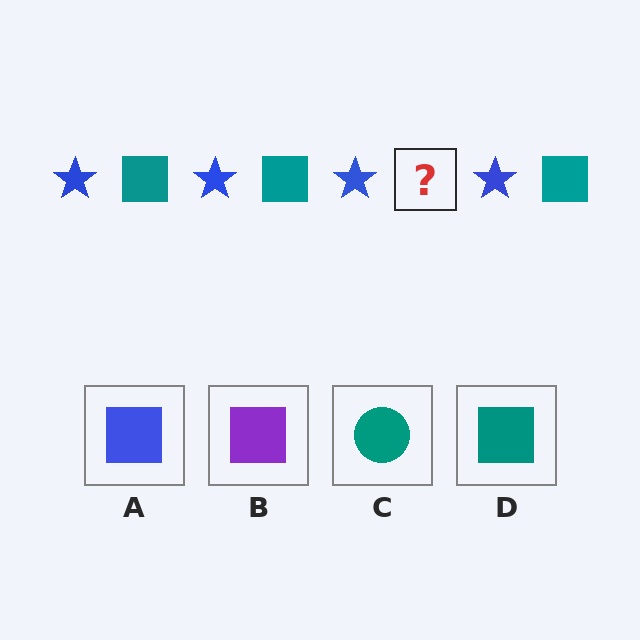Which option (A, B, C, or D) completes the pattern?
D.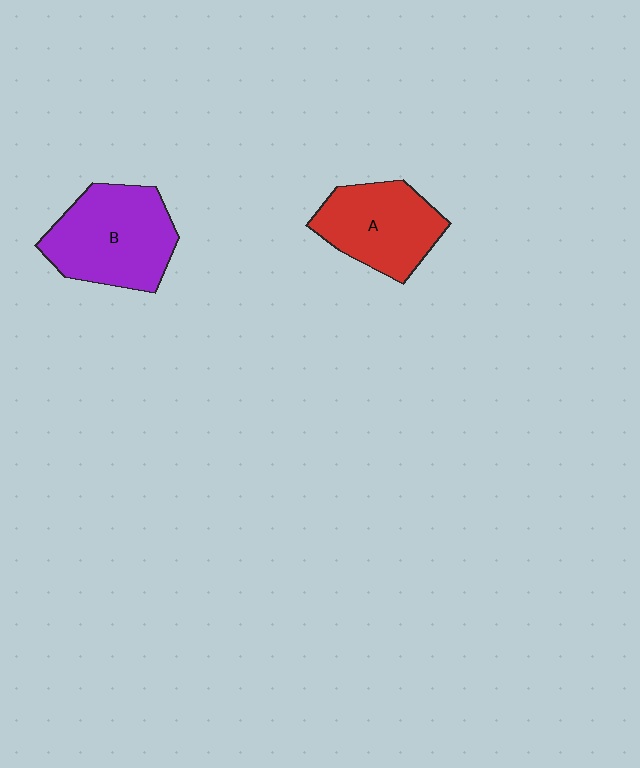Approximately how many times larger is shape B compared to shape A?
Approximately 1.2 times.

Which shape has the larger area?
Shape B (purple).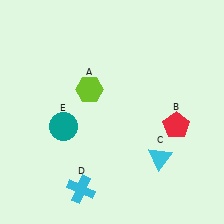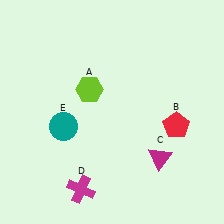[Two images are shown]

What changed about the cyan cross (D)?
In Image 1, D is cyan. In Image 2, it changed to magenta.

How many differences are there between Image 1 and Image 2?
There are 2 differences between the two images.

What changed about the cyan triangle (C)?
In Image 1, C is cyan. In Image 2, it changed to magenta.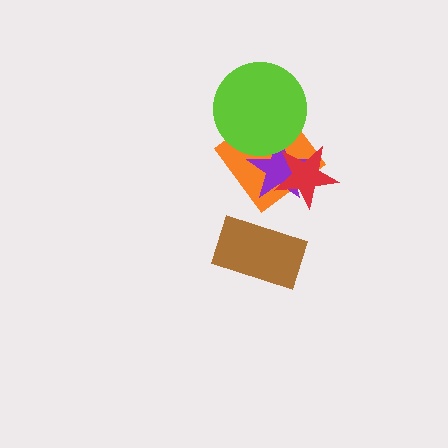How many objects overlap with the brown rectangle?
0 objects overlap with the brown rectangle.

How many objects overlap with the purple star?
3 objects overlap with the purple star.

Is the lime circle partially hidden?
No, no other shape covers it.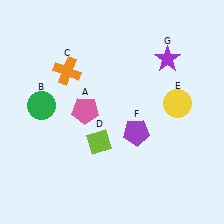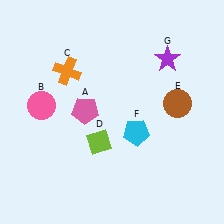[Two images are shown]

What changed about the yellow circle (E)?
In Image 1, E is yellow. In Image 2, it changed to brown.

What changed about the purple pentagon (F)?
In Image 1, F is purple. In Image 2, it changed to cyan.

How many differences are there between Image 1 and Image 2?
There are 3 differences between the two images.